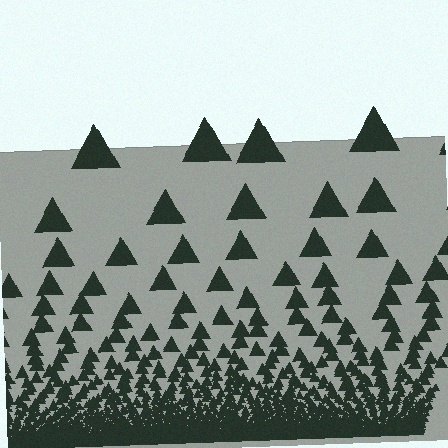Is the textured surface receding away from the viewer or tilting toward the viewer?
The surface appears to tilt toward the viewer. Texture elements get larger and sparser toward the top.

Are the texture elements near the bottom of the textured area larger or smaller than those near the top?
Smaller. The gradient is inverted — elements near the bottom are smaller and denser.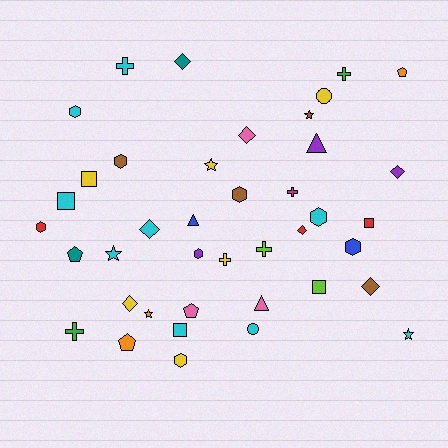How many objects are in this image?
There are 40 objects.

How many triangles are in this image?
There are 3 triangles.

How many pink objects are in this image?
There are 3 pink objects.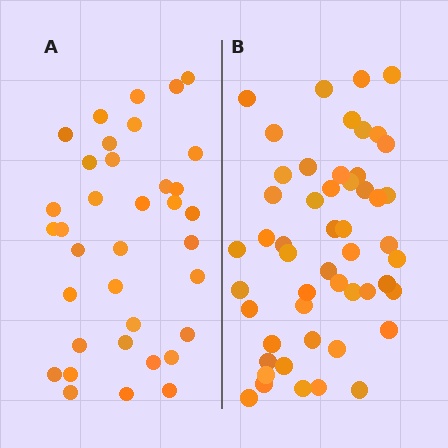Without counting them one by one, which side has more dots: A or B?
Region B (the right region) has more dots.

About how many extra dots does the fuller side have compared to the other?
Region B has approximately 15 more dots than region A.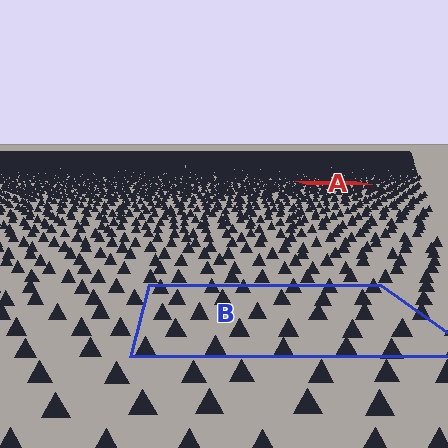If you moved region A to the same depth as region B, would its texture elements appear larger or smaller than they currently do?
They would appear larger. At a closer depth, the same texture elements are projected at a bigger on-screen size.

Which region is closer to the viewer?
Region B is closer. The texture elements there are larger and more spread out.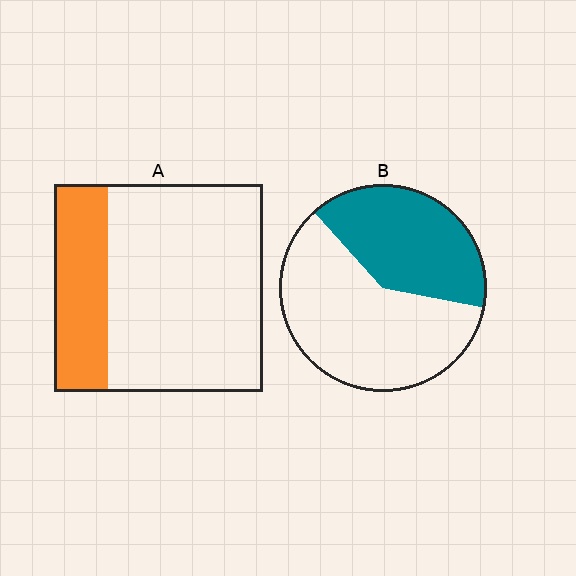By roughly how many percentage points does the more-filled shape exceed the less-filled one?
By roughly 15 percentage points (B over A).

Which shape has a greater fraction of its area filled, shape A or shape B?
Shape B.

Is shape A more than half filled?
No.